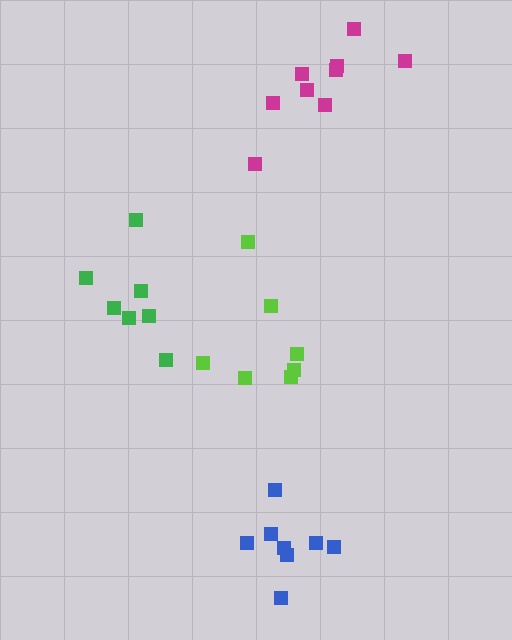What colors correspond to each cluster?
The clusters are colored: blue, green, lime, magenta.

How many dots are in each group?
Group 1: 8 dots, Group 2: 7 dots, Group 3: 7 dots, Group 4: 9 dots (31 total).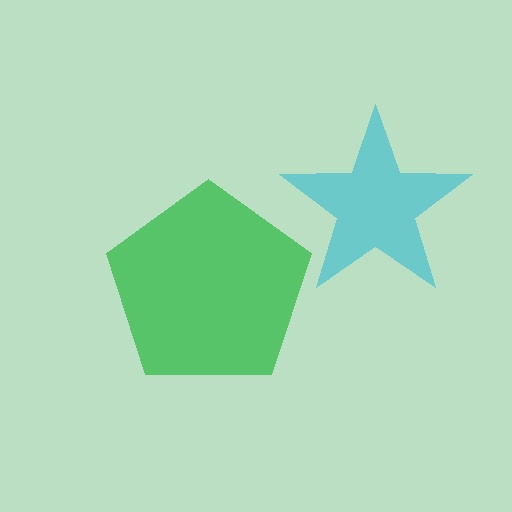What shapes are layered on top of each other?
The layered shapes are: a cyan star, a green pentagon.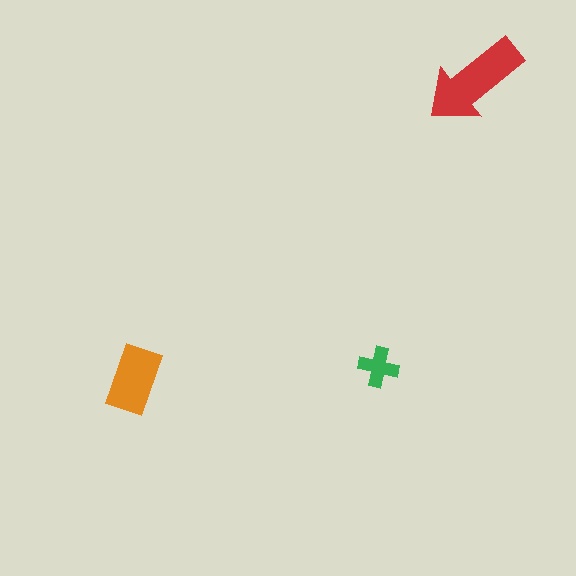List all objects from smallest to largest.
The green cross, the orange rectangle, the red arrow.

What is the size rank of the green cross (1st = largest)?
3rd.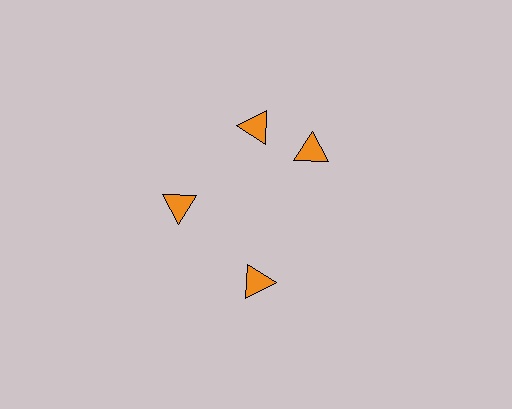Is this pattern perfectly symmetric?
No. The 4 orange triangles are arranged in a ring, but one element near the 3 o'clock position is rotated out of alignment along the ring, breaking the 4-fold rotational symmetry.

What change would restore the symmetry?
The symmetry would be restored by rotating it back into even spacing with its neighbors so that all 4 triangles sit at equal angles and equal distance from the center.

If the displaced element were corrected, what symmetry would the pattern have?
It would have 4-fold rotational symmetry — the pattern would map onto itself every 90 degrees.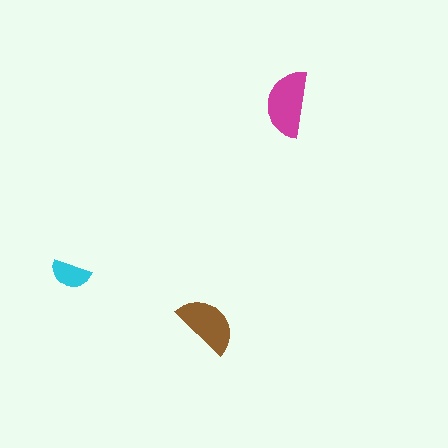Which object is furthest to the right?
The magenta semicircle is rightmost.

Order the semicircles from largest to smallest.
the magenta one, the brown one, the cyan one.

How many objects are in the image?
There are 3 objects in the image.